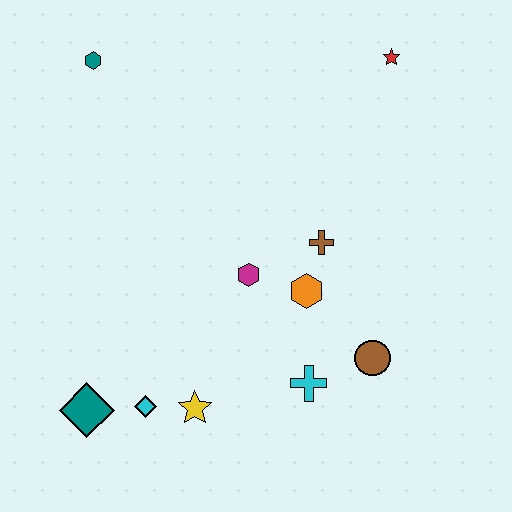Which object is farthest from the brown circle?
The teal hexagon is farthest from the brown circle.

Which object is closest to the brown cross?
The orange hexagon is closest to the brown cross.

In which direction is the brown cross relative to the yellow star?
The brown cross is above the yellow star.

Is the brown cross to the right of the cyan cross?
Yes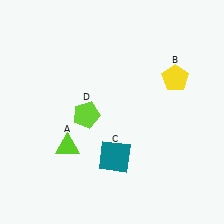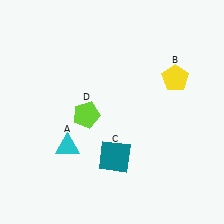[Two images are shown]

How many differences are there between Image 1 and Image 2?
There is 1 difference between the two images.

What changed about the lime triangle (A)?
In Image 1, A is lime. In Image 2, it changed to cyan.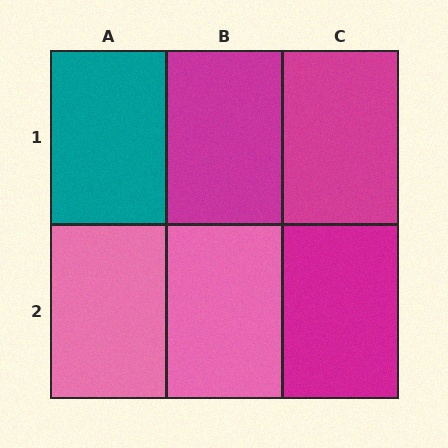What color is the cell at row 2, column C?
Magenta.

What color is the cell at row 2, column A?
Pink.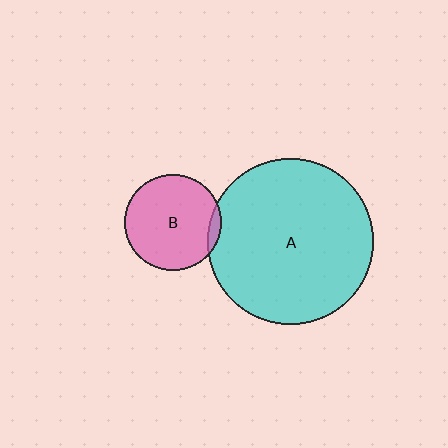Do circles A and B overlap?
Yes.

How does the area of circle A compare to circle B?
Approximately 2.9 times.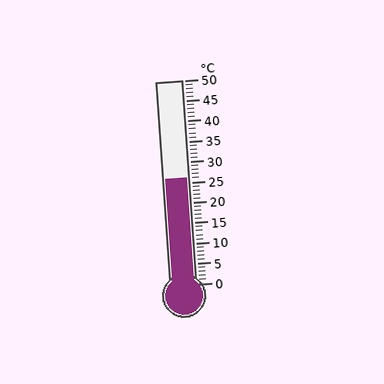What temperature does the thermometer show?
The thermometer shows approximately 26°C.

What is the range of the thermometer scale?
The thermometer scale ranges from 0°C to 50°C.